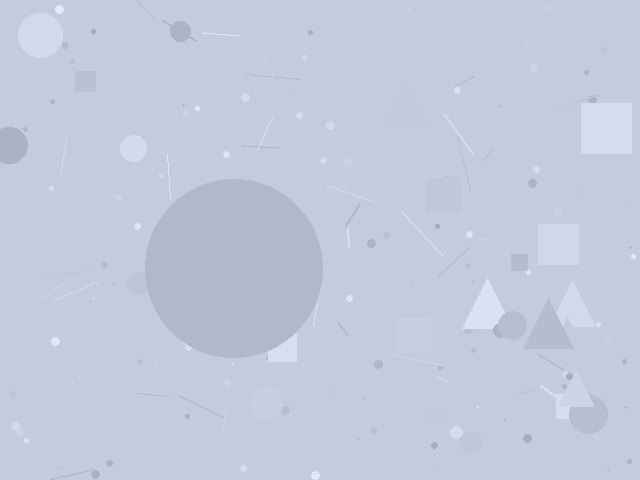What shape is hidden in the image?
A circle is hidden in the image.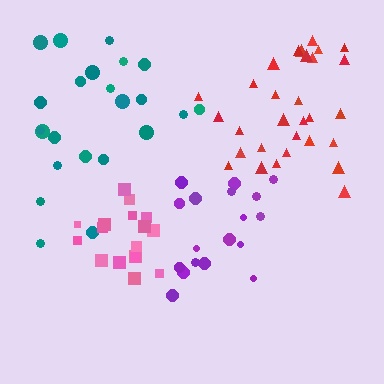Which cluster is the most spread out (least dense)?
Purple.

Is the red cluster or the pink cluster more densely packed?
Pink.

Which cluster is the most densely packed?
Pink.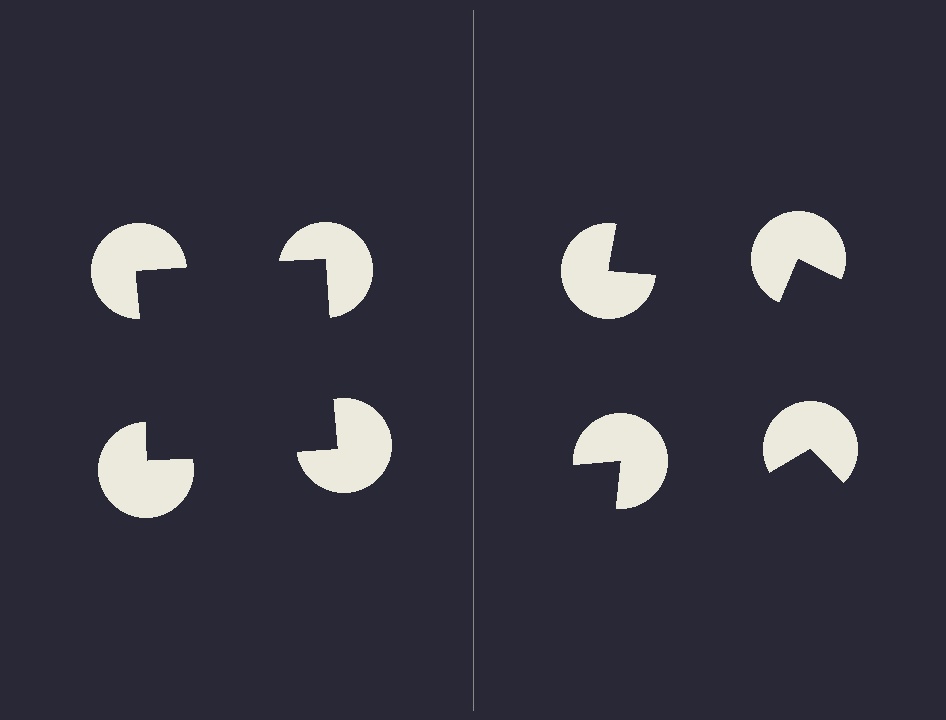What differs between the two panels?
The pac-man discs are positioned identically on both sides; only the wedge orientations differ. On the left they align to a square; on the right they are misaligned.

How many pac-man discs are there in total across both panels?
8 — 4 on each side.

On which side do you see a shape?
An illusory square appears on the left side. On the right side the wedge cuts are rotated, so no coherent shape forms.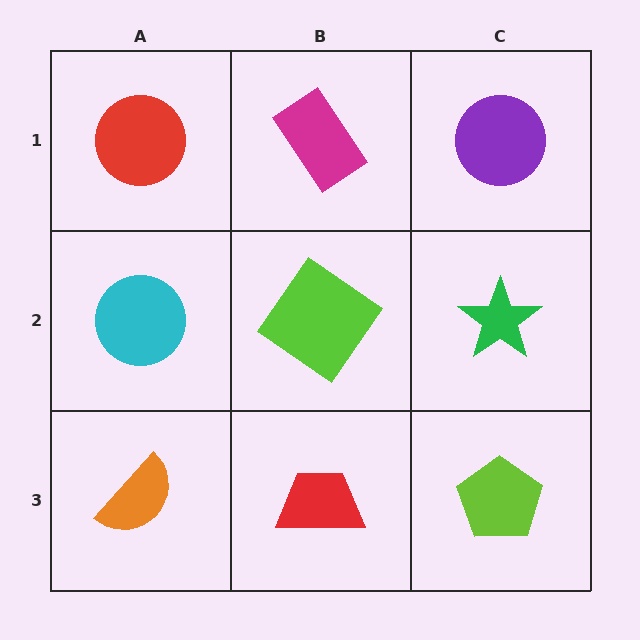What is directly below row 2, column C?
A lime pentagon.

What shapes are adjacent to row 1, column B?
A lime diamond (row 2, column B), a red circle (row 1, column A), a purple circle (row 1, column C).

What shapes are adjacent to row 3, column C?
A green star (row 2, column C), a red trapezoid (row 3, column B).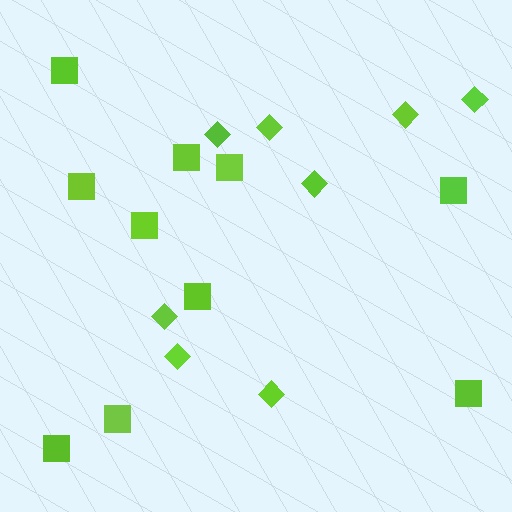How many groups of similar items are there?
There are 2 groups: one group of diamonds (8) and one group of squares (10).